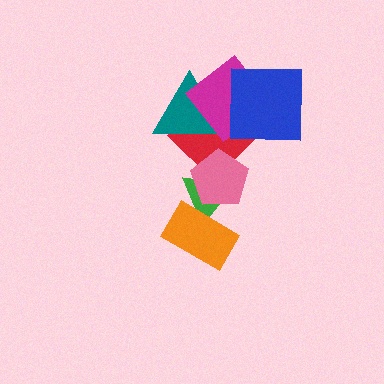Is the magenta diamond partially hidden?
Yes, it is partially covered by another shape.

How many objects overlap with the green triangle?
3 objects overlap with the green triangle.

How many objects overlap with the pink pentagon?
2 objects overlap with the pink pentagon.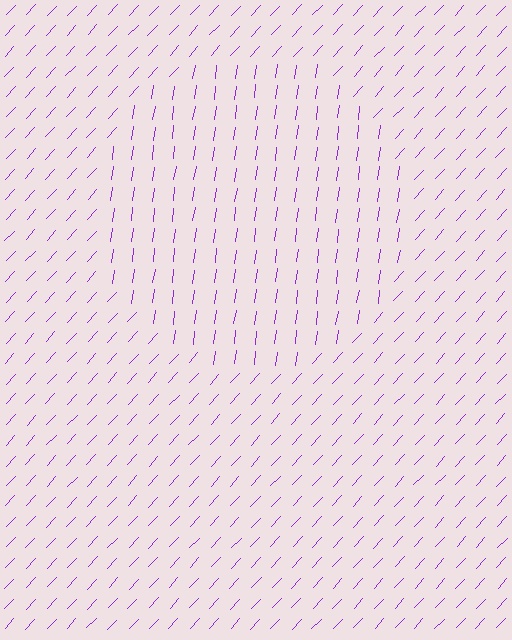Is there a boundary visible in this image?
Yes, there is a texture boundary formed by a change in line orientation.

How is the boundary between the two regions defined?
The boundary is defined purely by a change in line orientation (approximately 35 degrees difference). All lines are the same color and thickness.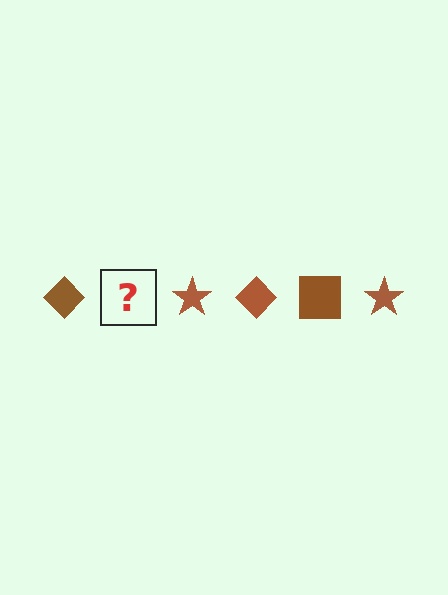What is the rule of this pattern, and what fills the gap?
The rule is that the pattern cycles through diamond, square, star shapes in brown. The gap should be filled with a brown square.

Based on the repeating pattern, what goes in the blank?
The blank should be a brown square.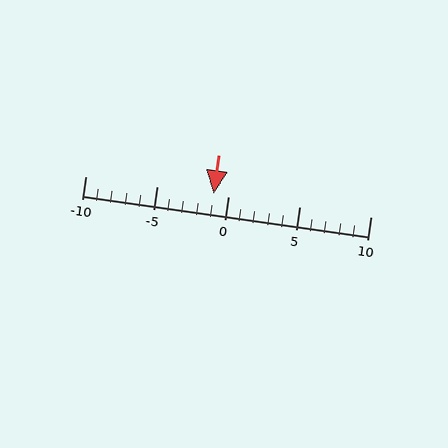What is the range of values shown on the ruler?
The ruler shows values from -10 to 10.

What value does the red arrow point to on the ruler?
The red arrow points to approximately -1.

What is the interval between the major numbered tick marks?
The major tick marks are spaced 5 units apart.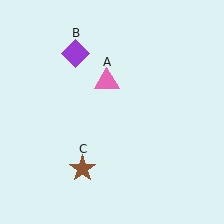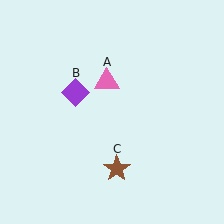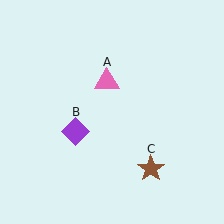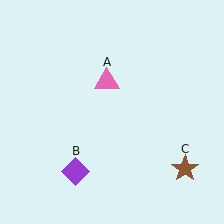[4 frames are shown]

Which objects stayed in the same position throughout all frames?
Pink triangle (object A) remained stationary.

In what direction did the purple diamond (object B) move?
The purple diamond (object B) moved down.